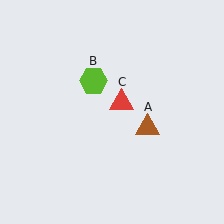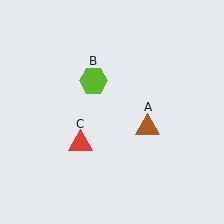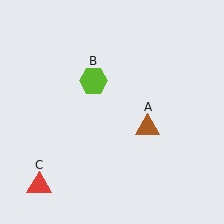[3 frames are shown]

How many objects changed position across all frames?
1 object changed position: red triangle (object C).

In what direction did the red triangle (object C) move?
The red triangle (object C) moved down and to the left.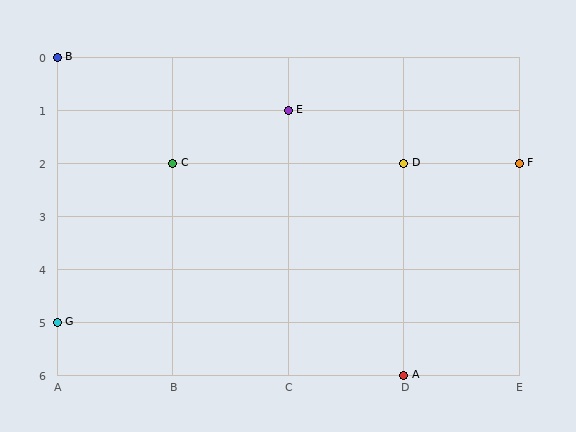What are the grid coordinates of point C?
Point C is at grid coordinates (B, 2).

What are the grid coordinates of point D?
Point D is at grid coordinates (D, 2).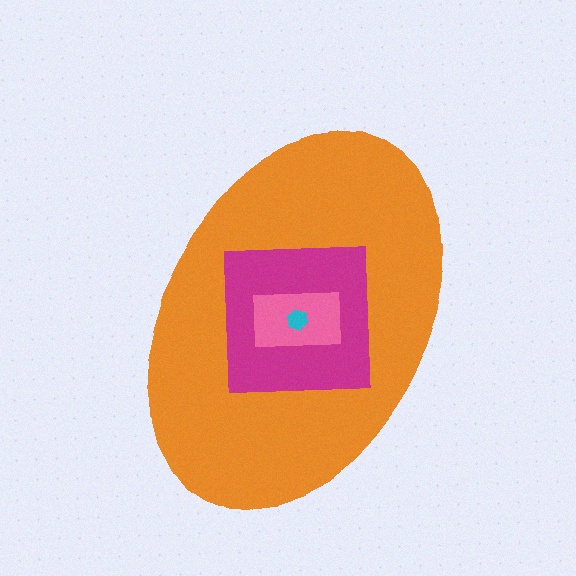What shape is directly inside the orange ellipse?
The magenta square.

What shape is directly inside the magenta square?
The pink rectangle.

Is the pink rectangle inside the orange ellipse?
Yes.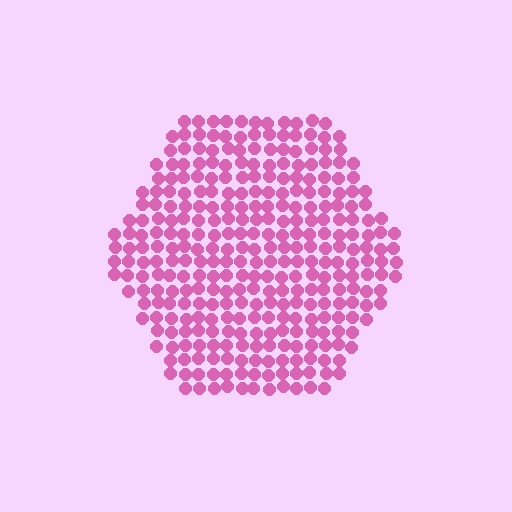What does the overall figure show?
The overall figure shows a hexagon.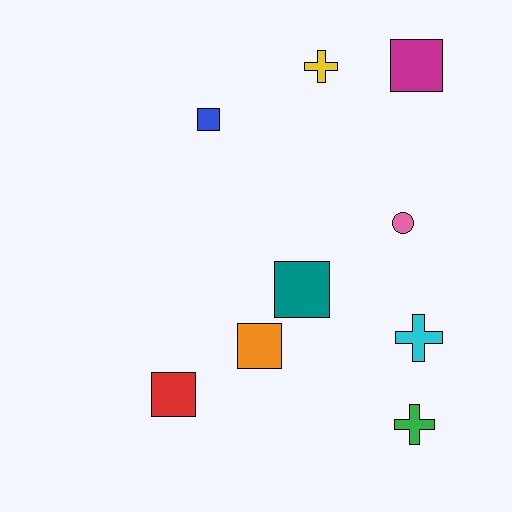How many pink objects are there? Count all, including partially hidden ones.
There is 1 pink object.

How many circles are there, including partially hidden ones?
There is 1 circle.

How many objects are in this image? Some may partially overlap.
There are 9 objects.